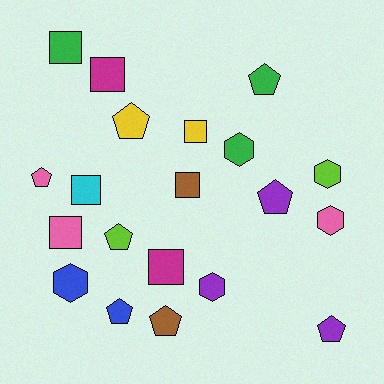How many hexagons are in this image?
There are 5 hexagons.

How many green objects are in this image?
There are 3 green objects.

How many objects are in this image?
There are 20 objects.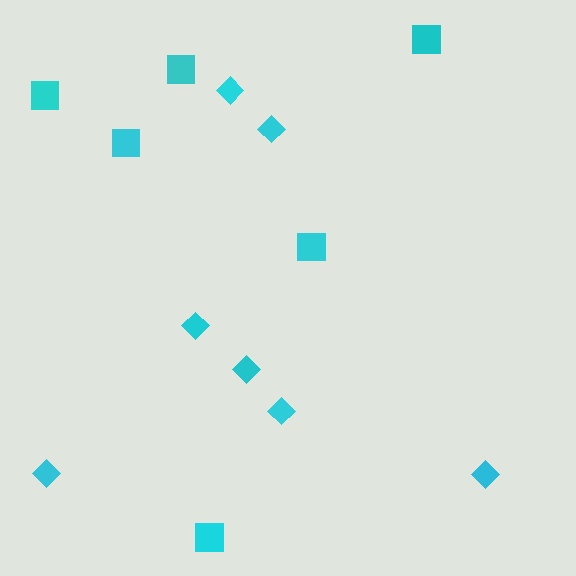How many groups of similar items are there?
There are 2 groups: one group of squares (6) and one group of diamonds (7).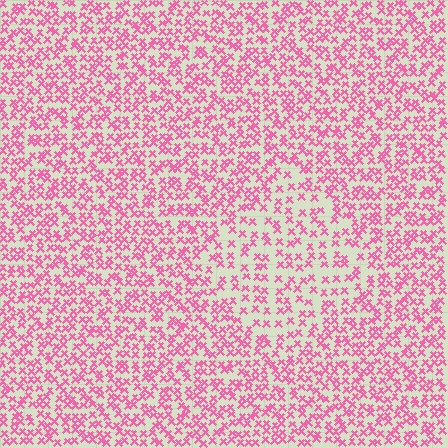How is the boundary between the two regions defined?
The boundary is defined by a change in element density (approximately 1.7x ratio). All elements are the same color, size, and shape.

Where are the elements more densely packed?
The elements are more densely packed outside the diamond boundary.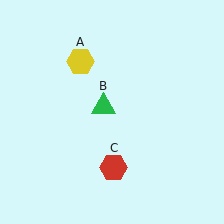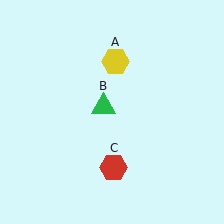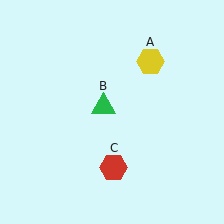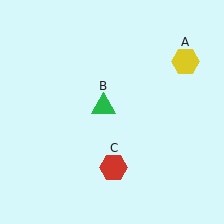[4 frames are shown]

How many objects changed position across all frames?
1 object changed position: yellow hexagon (object A).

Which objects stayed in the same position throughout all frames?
Green triangle (object B) and red hexagon (object C) remained stationary.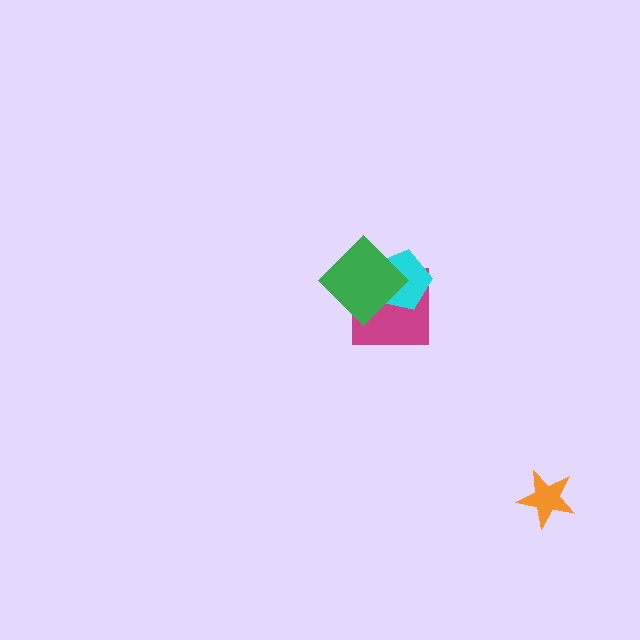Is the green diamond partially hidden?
No, no other shape covers it.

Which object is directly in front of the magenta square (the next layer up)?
The cyan pentagon is directly in front of the magenta square.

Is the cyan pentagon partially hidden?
Yes, it is partially covered by another shape.